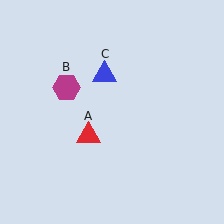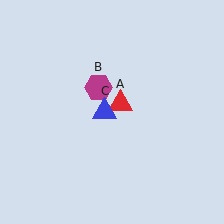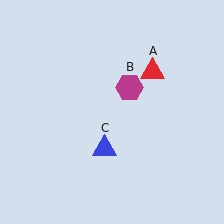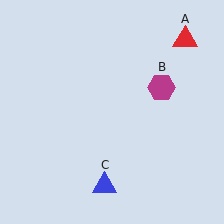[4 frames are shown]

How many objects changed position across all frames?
3 objects changed position: red triangle (object A), magenta hexagon (object B), blue triangle (object C).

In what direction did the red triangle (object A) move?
The red triangle (object A) moved up and to the right.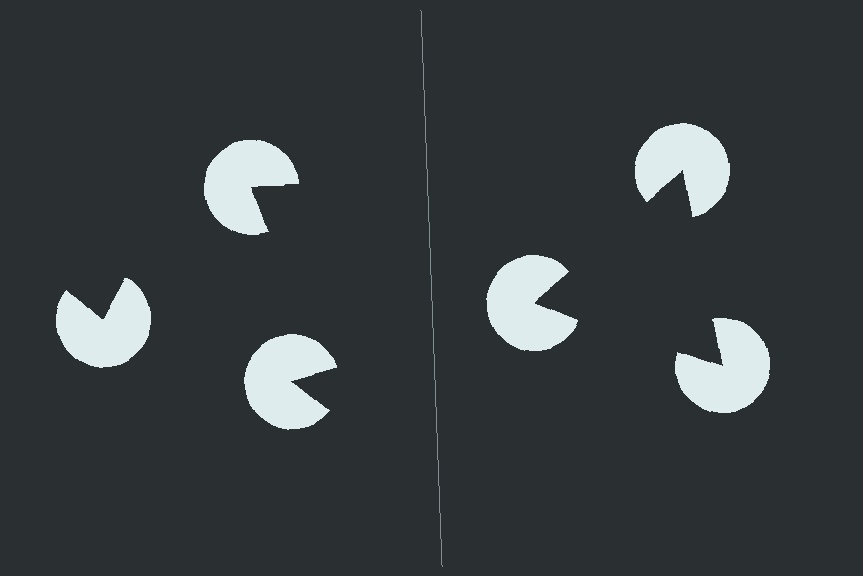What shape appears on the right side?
An illusory triangle.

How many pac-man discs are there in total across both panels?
6 — 3 on each side.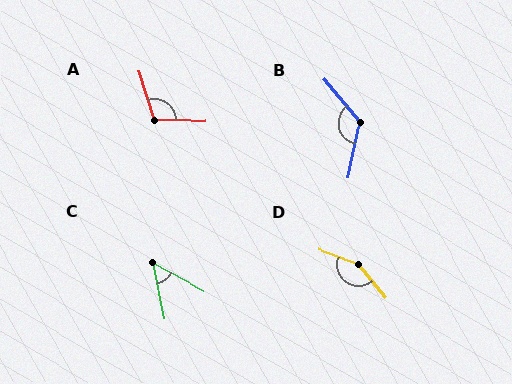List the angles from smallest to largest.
C (51°), A (106°), B (129°), D (150°).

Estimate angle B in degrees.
Approximately 129 degrees.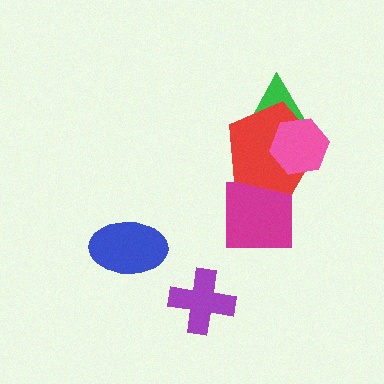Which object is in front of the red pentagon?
The pink hexagon is in front of the red pentagon.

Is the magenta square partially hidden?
Yes, it is partially covered by another shape.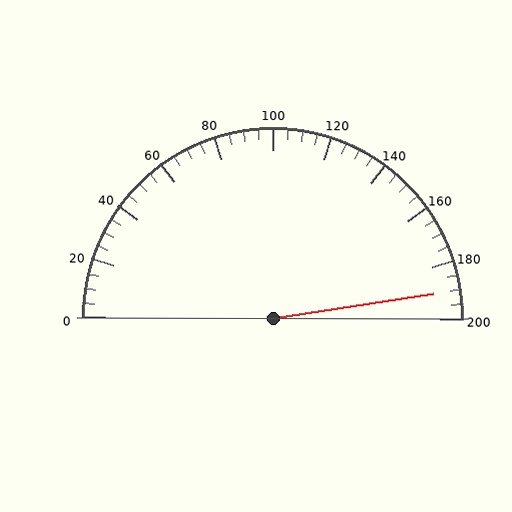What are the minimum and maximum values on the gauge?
The gauge ranges from 0 to 200.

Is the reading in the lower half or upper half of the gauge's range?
The reading is in the upper half of the range (0 to 200).